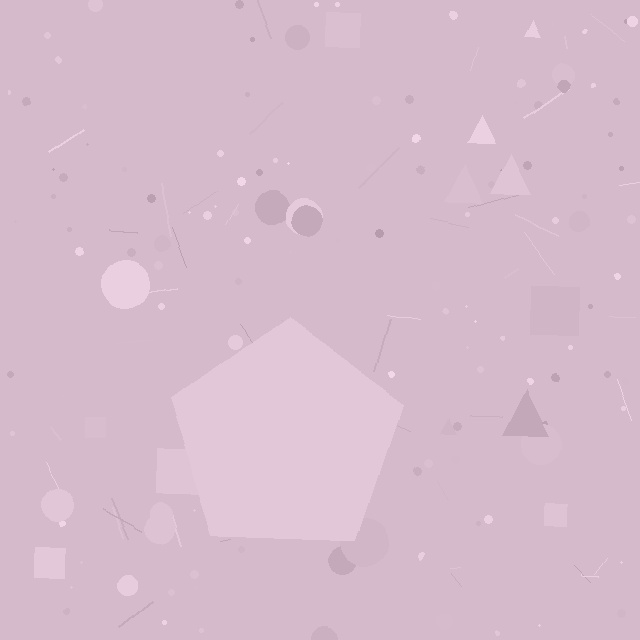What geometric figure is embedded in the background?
A pentagon is embedded in the background.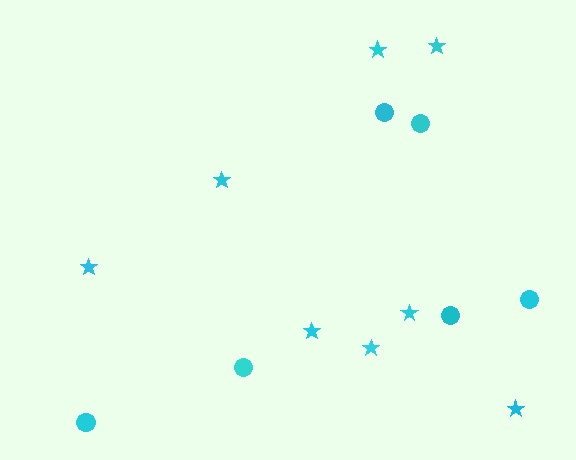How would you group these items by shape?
There are 2 groups: one group of circles (6) and one group of stars (8).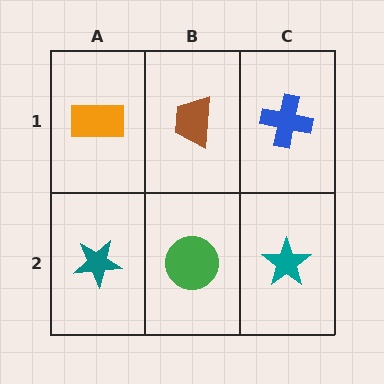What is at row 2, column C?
A teal star.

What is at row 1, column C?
A blue cross.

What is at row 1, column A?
An orange rectangle.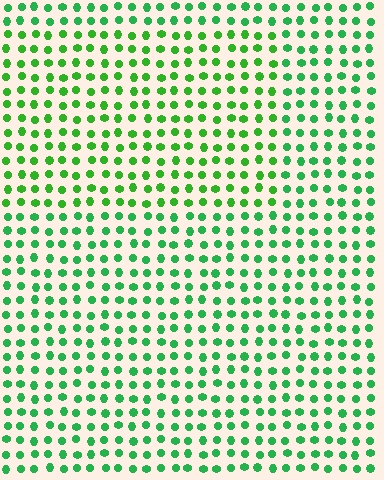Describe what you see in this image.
The image is filled with small green elements in a uniform arrangement. A rectangle-shaped region is visible where the elements are tinted to a slightly different hue, forming a subtle color boundary.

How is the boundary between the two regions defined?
The boundary is defined purely by a slight shift in hue (about 21 degrees). Spacing, size, and orientation are identical on both sides.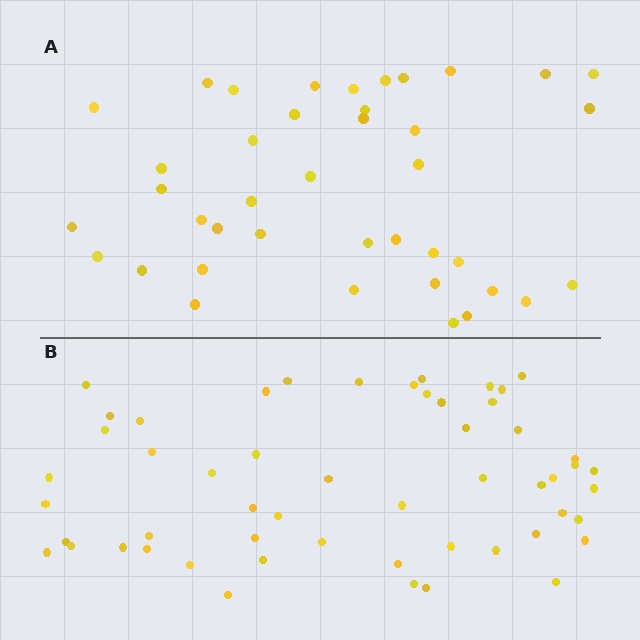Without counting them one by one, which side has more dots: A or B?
Region B (the bottom region) has more dots.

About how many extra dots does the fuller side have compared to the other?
Region B has approximately 15 more dots than region A.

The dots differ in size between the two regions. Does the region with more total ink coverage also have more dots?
No. Region A has more total ink coverage because its dots are larger, but region B actually contains more individual dots. Total area can be misleading — the number of items is what matters here.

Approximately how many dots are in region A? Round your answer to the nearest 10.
About 40 dots.